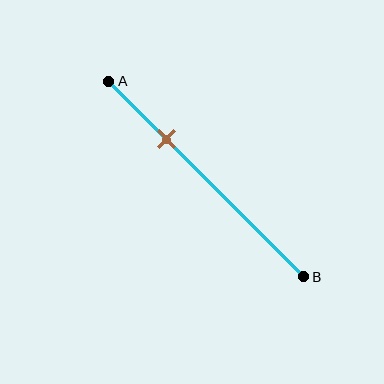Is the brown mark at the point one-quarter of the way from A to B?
No, the mark is at about 30% from A, not at the 25% one-quarter point.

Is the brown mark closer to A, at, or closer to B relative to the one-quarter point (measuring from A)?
The brown mark is closer to point B than the one-quarter point of segment AB.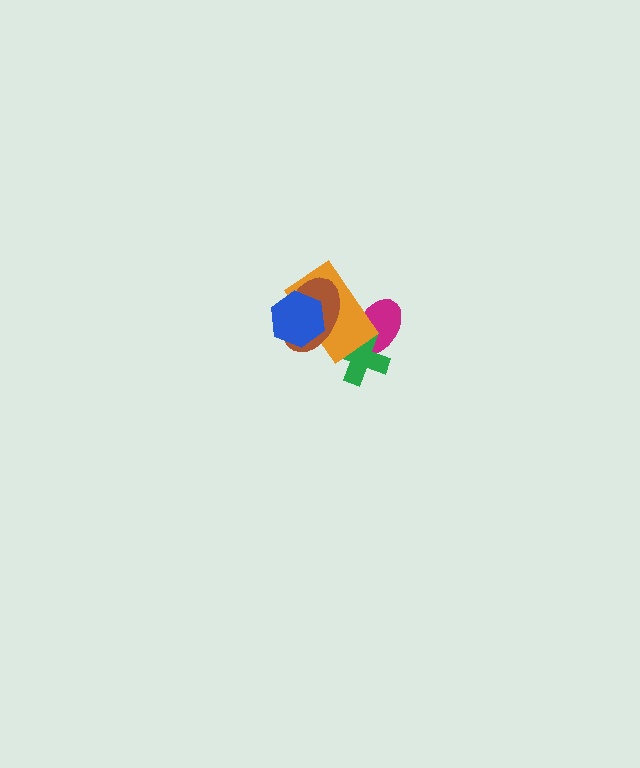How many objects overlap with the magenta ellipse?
2 objects overlap with the magenta ellipse.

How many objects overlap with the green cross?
2 objects overlap with the green cross.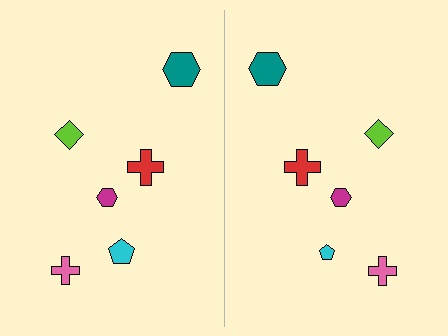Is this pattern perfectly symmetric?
No, the pattern is not perfectly symmetric. The cyan pentagon on the right side has a different size than its mirror counterpart.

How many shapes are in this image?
There are 12 shapes in this image.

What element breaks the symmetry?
The cyan pentagon on the right side has a different size than its mirror counterpart.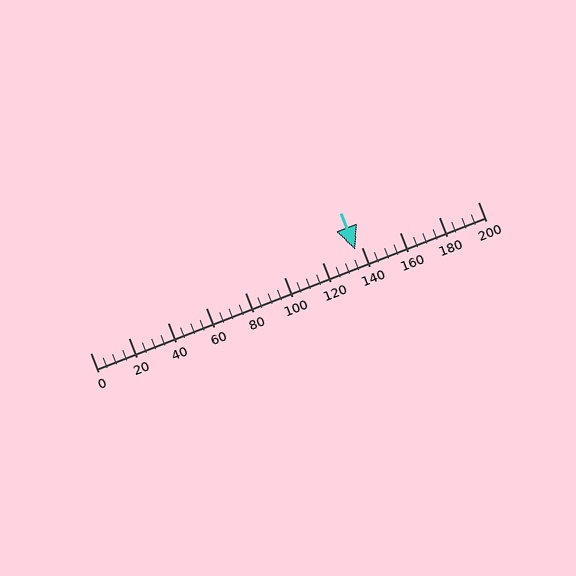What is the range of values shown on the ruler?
The ruler shows values from 0 to 200.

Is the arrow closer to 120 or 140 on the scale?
The arrow is closer to 140.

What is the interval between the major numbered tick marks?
The major tick marks are spaced 20 units apart.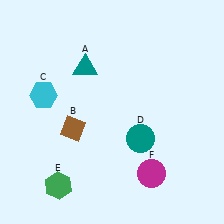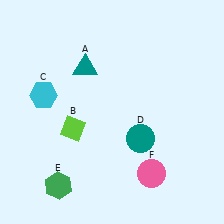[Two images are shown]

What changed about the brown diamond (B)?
In Image 1, B is brown. In Image 2, it changed to lime.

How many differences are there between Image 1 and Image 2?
There are 2 differences between the two images.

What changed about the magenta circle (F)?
In Image 1, F is magenta. In Image 2, it changed to pink.